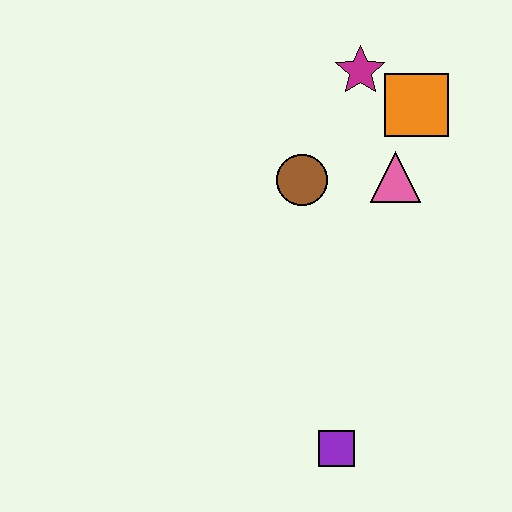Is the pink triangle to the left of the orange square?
Yes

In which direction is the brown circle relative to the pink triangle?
The brown circle is to the left of the pink triangle.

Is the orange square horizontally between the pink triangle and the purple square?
No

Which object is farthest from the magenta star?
The purple square is farthest from the magenta star.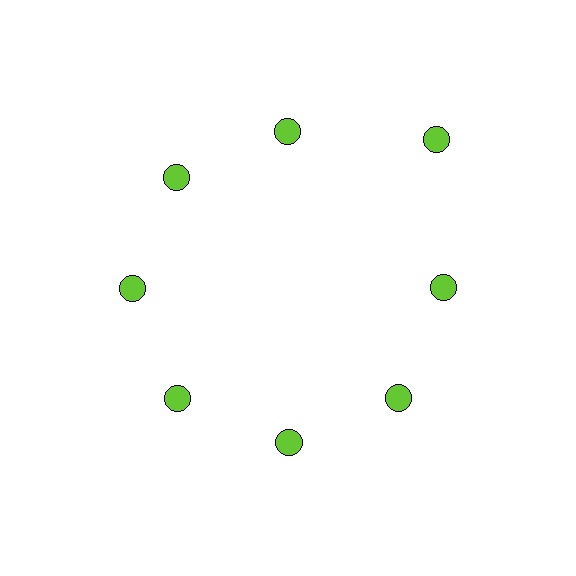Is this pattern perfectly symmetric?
No. The 8 lime circles are arranged in a ring, but one element near the 2 o'clock position is pushed outward from the center, breaking the 8-fold rotational symmetry.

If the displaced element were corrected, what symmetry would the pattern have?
It would have 8-fold rotational symmetry — the pattern would map onto itself every 45 degrees.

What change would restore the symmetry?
The symmetry would be restored by moving it inward, back onto the ring so that all 8 circles sit at equal angles and equal distance from the center.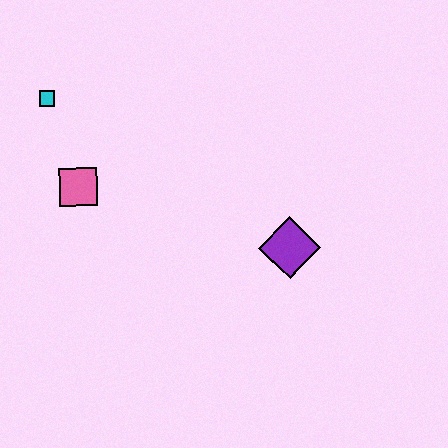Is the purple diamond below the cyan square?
Yes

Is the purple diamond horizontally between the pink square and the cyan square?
No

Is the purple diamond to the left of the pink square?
No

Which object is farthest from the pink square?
The purple diamond is farthest from the pink square.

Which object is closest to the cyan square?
The pink square is closest to the cyan square.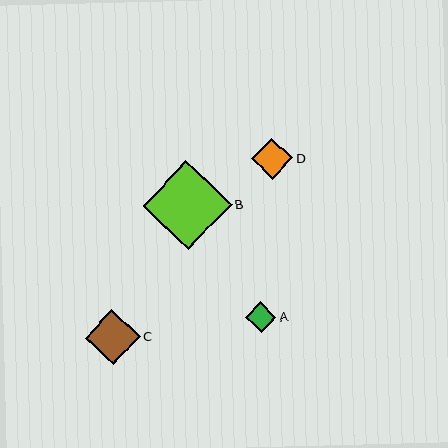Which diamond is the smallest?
Diamond A is the smallest with a size of approximately 30 pixels.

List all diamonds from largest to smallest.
From largest to smallest: B, C, D, A.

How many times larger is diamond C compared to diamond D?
Diamond C is approximately 1.3 times the size of diamond D.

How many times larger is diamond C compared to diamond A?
Diamond C is approximately 1.8 times the size of diamond A.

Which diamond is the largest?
Diamond B is the largest with a size of approximately 88 pixels.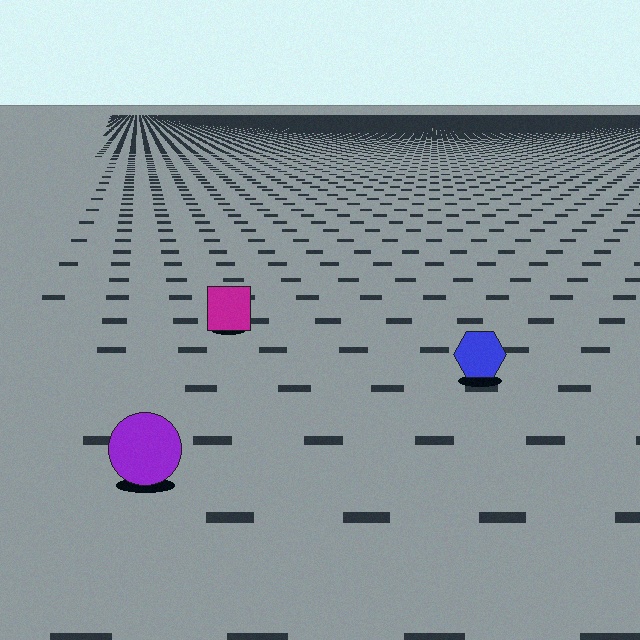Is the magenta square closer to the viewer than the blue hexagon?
No. The blue hexagon is closer — you can tell from the texture gradient: the ground texture is coarser near it.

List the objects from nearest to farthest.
From nearest to farthest: the purple circle, the blue hexagon, the magenta square.